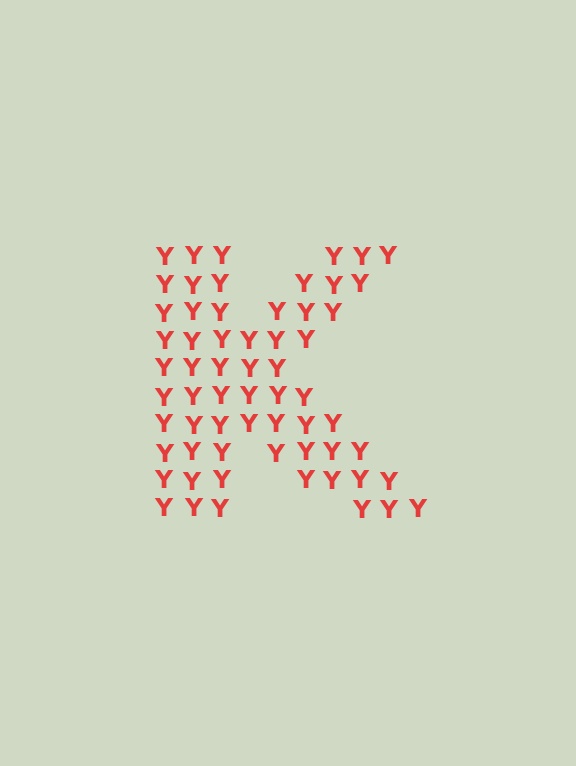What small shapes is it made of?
It is made of small letter Y's.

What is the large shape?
The large shape is the letter K.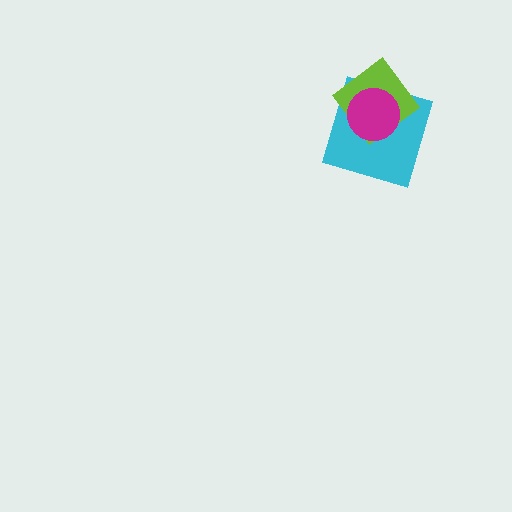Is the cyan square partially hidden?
Yes, it is partially covered by another shape.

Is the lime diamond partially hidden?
Yes, it is partially covered by another shape.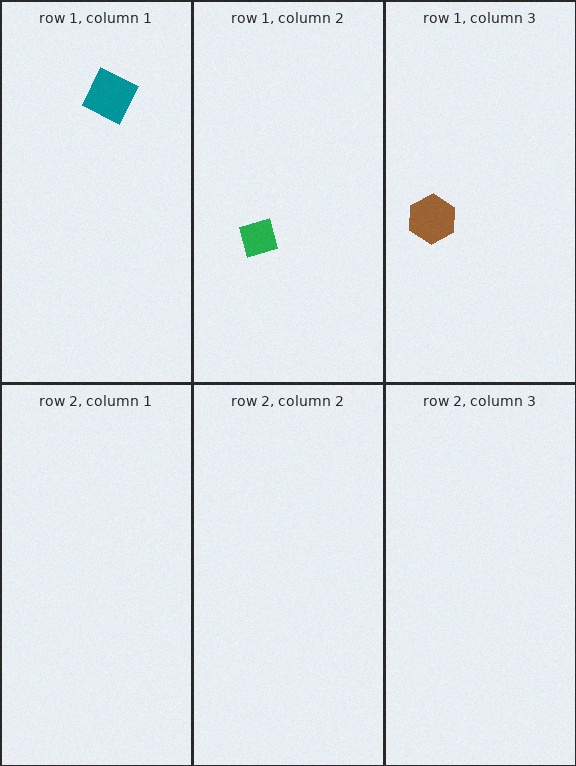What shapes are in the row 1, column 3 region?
The brown hexagon.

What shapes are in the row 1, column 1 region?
The teal square.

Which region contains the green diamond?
The row 1, column 2 region.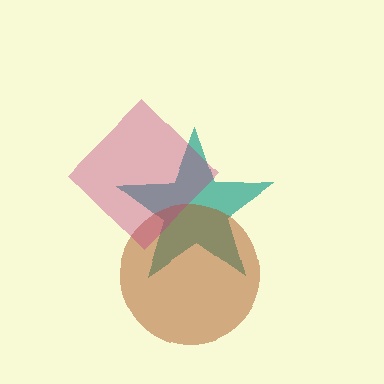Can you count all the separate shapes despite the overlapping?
Yes, there are 3 separate shapes.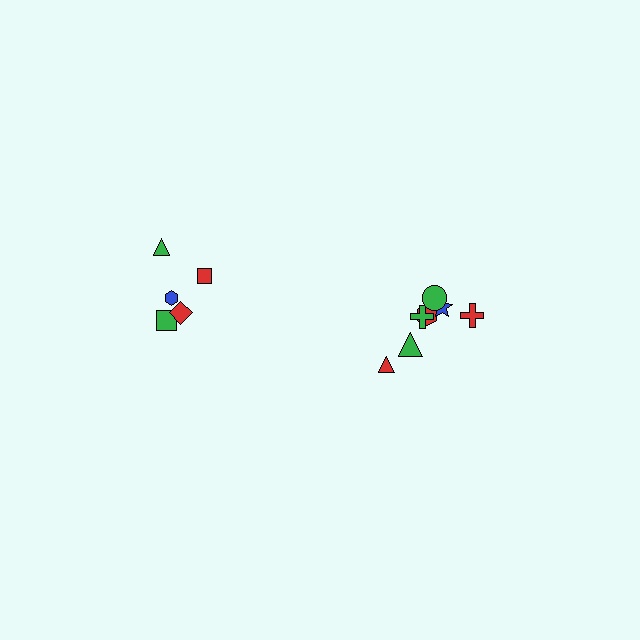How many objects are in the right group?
There are 7 objects.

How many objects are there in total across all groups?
There are 12 objects.